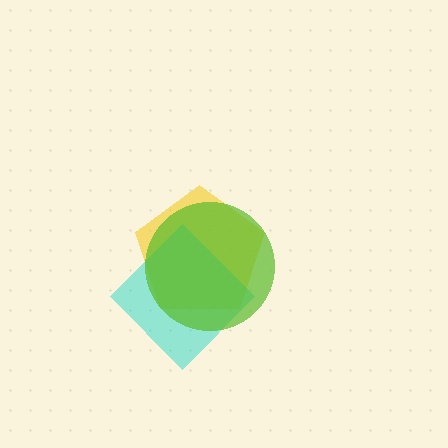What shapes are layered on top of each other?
The layered shapes are: a yellow pentagon, a cyan diamond, a lime circle.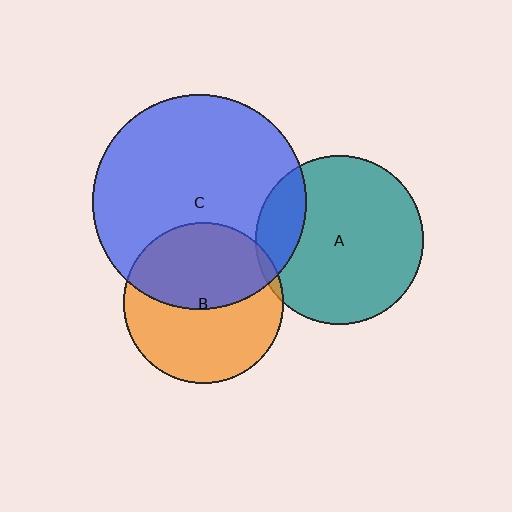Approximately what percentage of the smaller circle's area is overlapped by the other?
Approximately 45%.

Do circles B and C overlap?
Yes.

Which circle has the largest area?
Circle C (blue).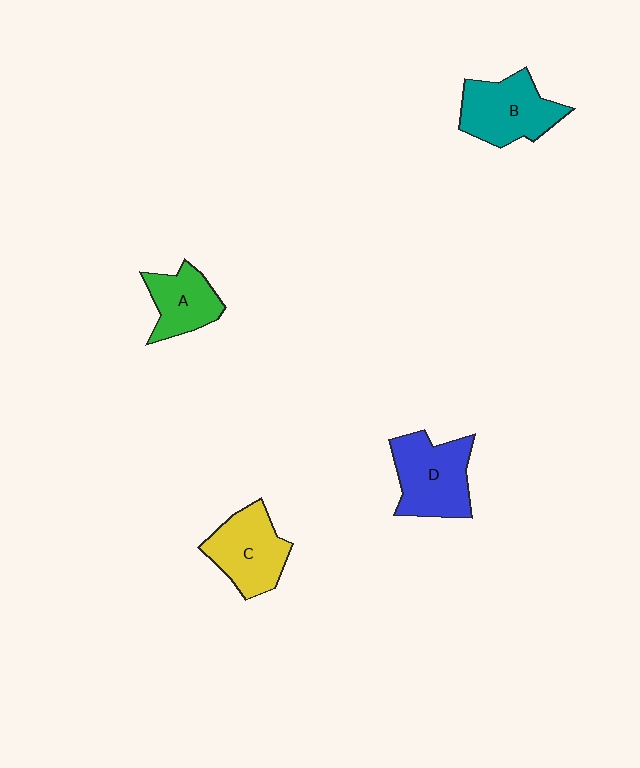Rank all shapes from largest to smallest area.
From largest to smallest: D (blue), B (teal), C (yellow), A (green).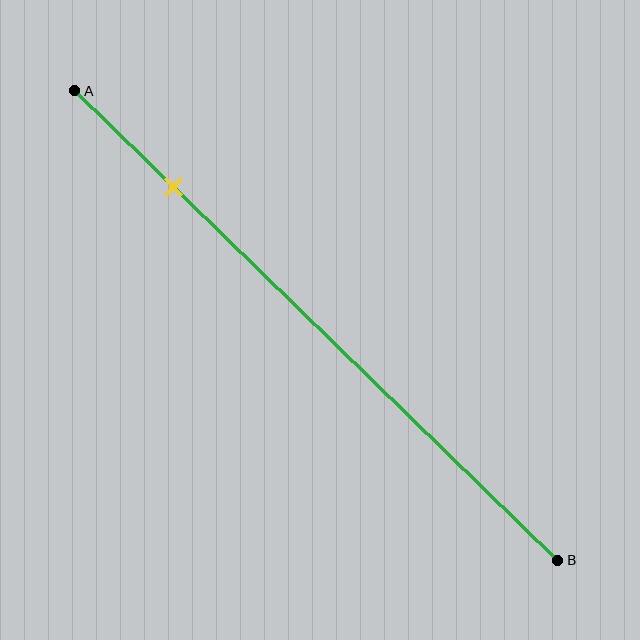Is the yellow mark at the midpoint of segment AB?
No, the mark is at about 20% from A, not at the 50% midpoint.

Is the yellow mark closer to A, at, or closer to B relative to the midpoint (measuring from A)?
The yellow mark is closer to point A than the midpoint of segment AB.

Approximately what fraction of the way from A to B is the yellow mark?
The yellow mark is approximately 20% of the way from A to B.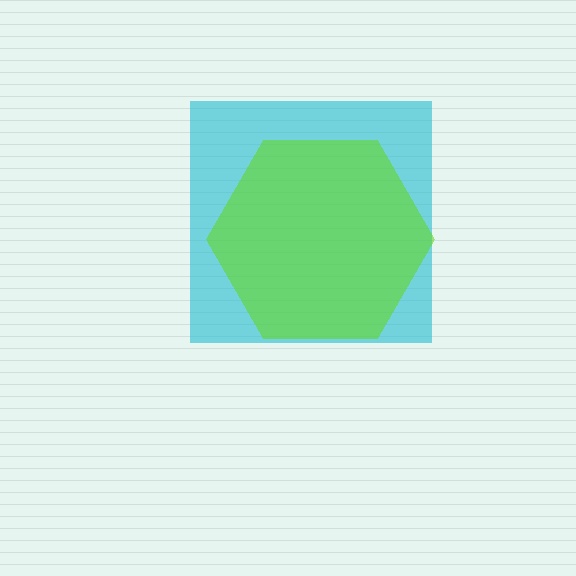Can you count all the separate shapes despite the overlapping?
Yes, there are 2 separate shapes.